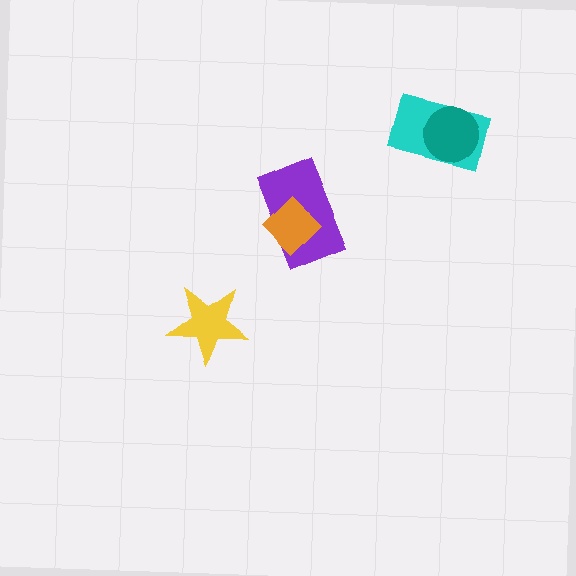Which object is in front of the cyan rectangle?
The teal circle is in front of the cyan rectangle.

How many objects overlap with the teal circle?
1 object overlaps with the teal circle.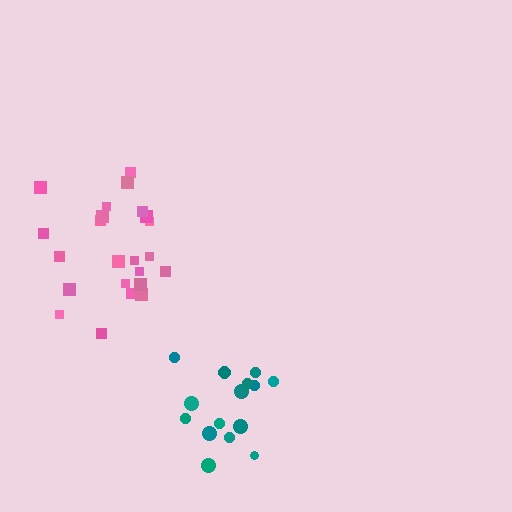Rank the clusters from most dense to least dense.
teal, pink.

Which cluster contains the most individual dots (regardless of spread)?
Pink (23).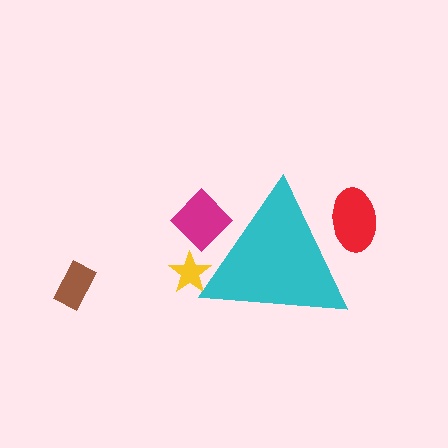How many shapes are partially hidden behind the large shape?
3 shapes are partially hidden.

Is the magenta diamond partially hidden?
Yes, the magenta diamond is partially hidden behind the cyan triangle.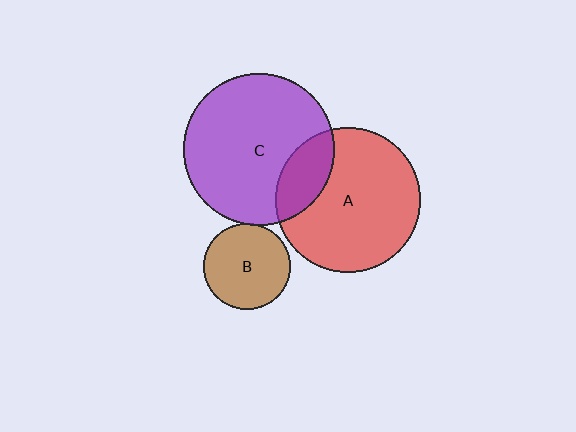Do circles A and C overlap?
Yes.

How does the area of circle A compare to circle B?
Approximately 2.8 times.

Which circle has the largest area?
Circle C (purple).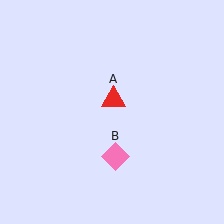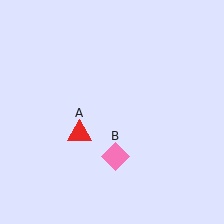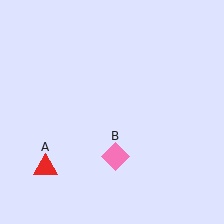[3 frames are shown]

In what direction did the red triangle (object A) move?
The red triangle (object A) moved down and to the left.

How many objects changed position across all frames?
1 object changed position: red triangle (object A).